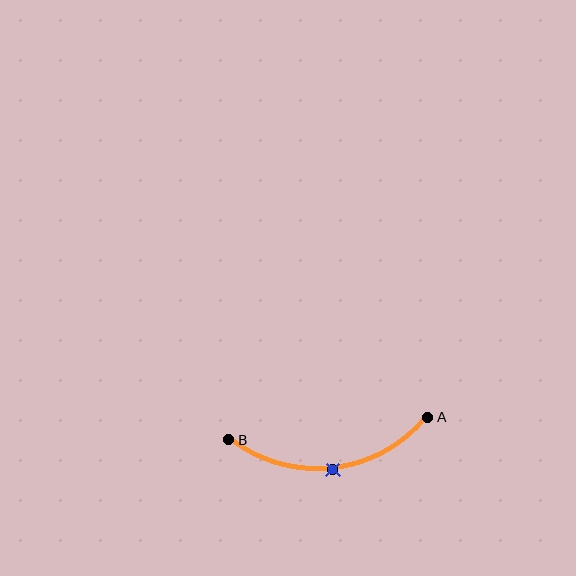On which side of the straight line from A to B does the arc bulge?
The arc bulges below the straight line connecting A and B.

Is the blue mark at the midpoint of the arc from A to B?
Yes. The blue mark lies on the arc at equal arc-length from both A and B — it is the arc midpoint.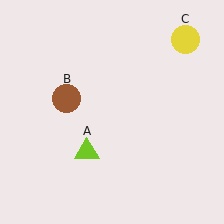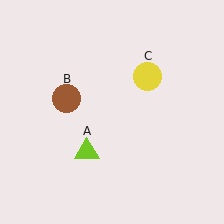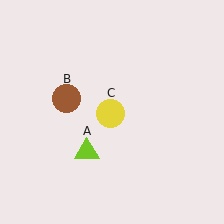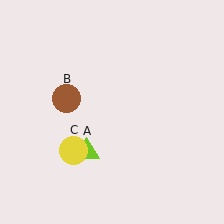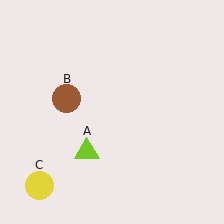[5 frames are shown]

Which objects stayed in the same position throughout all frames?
Lime triangle (object A) and brown circle (object B) remained stationary.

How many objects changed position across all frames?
1 object changed position: yellow circle (object C).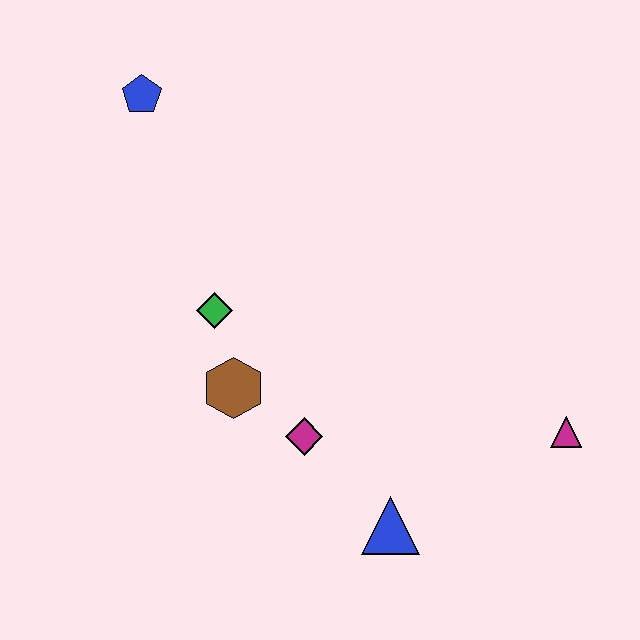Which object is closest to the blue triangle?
The magenta diamond is closest to the blue triangle.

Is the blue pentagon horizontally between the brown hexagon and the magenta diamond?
No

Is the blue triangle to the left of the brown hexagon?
No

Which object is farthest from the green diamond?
The magenta triangle is farthest from the green diamond.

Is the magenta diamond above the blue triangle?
Yes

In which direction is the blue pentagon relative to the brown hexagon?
The blue pentagon is above the brown hexagon.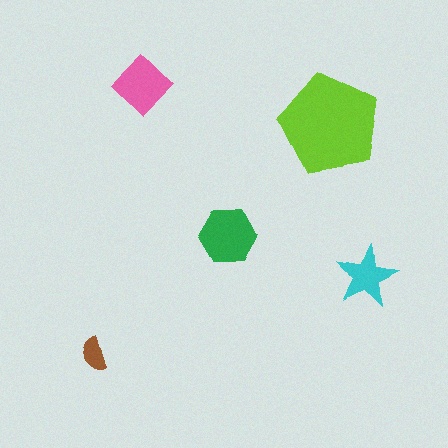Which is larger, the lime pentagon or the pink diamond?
The lime pentagon.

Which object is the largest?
The lime pentagon.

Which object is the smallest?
The brown semicircle.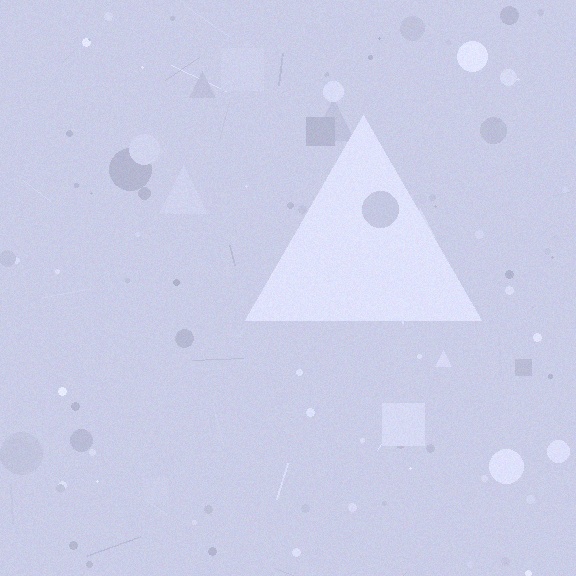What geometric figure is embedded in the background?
A triangle is embedded in the background.